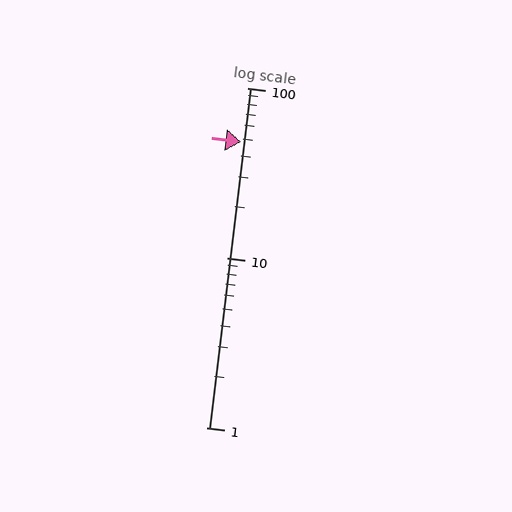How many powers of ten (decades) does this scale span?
The scale spans 2 decades, from 1 to 100.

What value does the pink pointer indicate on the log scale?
The pointer indicates approximately 48.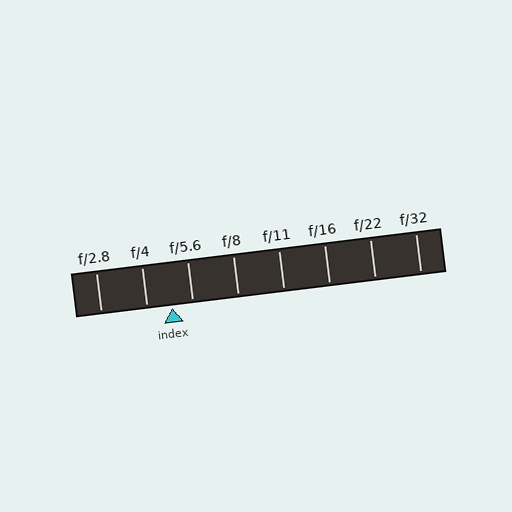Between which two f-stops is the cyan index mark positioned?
The index mark is between f/4 and f/5.6.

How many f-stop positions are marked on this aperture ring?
There are 8 f-stop positions marked.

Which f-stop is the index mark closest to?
The index mark is closest to f/5.6.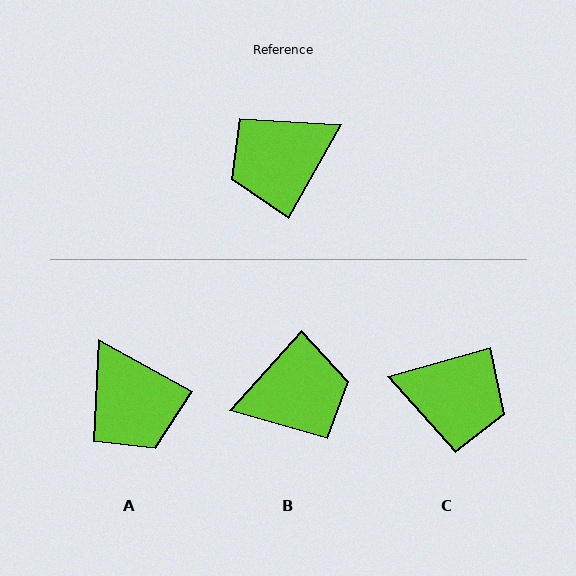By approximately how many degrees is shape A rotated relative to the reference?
Approximately 91 degrees counter-clockwise.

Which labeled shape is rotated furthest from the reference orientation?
B, about 167 degrees away.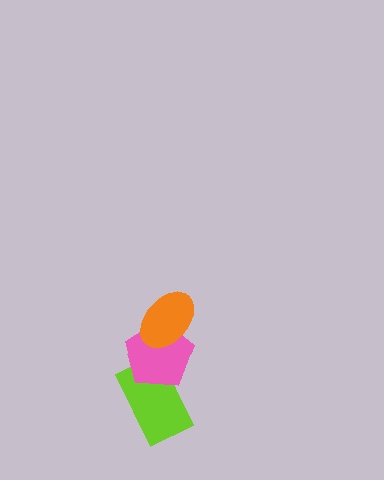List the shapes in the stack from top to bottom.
From top to bottom: the orange ellipse, the pink pentagon, the lime rectangle.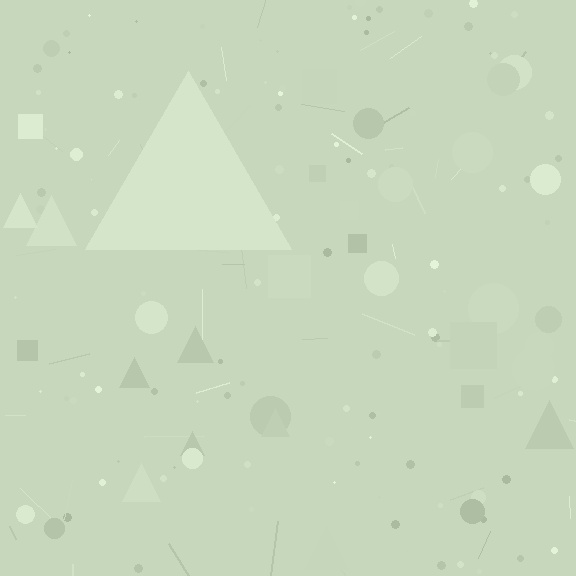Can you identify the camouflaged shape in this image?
The camouflaged shape is a triangle.